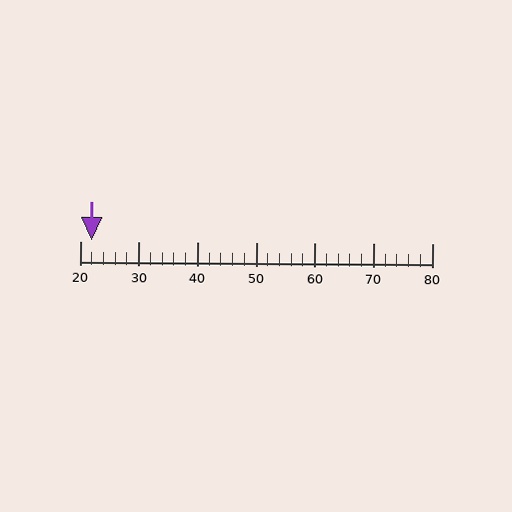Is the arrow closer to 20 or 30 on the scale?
The arrow is closer to 20.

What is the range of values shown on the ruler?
The ruler shows values from 20 to 80.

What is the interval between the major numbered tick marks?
The major tick marks are spaced 10 units apart.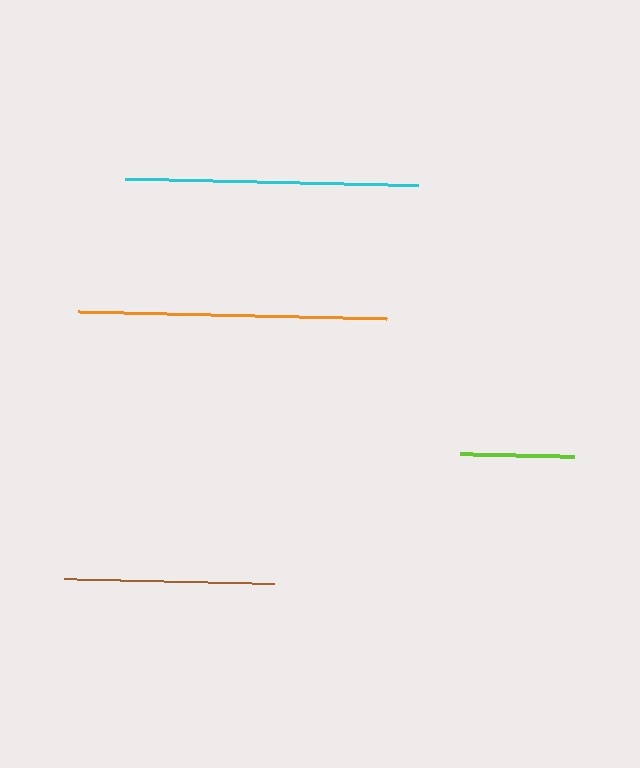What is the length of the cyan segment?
The cyan segment is approximately 293 pixels long.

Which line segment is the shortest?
The lime line is the shortest at approximately 114 pixels.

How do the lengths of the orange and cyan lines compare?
The orange and cyan lines are approximately the same length.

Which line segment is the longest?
The orange line is the longest at approximately 309 pixels.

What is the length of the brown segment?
The brown segment is approximately 210 pixels long.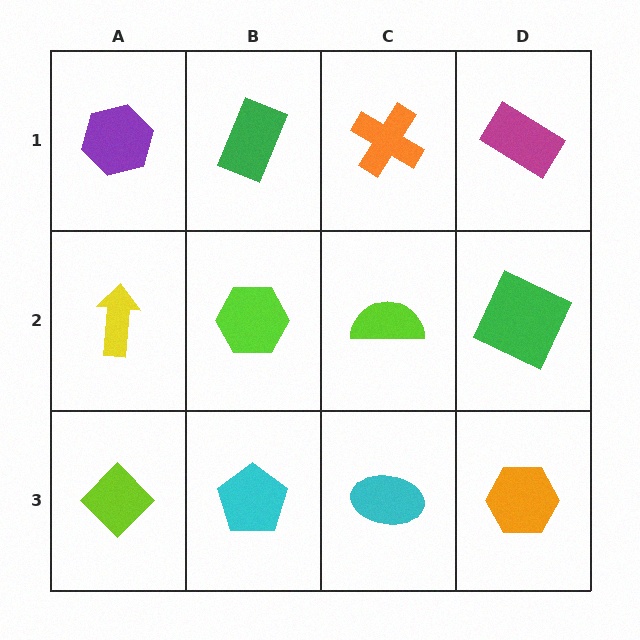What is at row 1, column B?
A green rectangle.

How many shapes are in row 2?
4 shapes.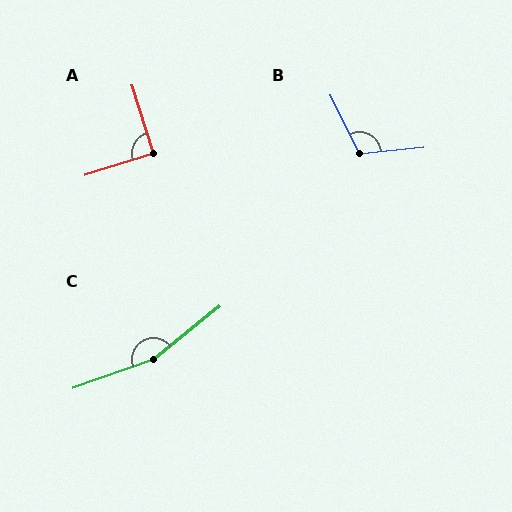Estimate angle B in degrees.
Approximately 110 degrees.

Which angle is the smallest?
A, at approximately 91 degrees.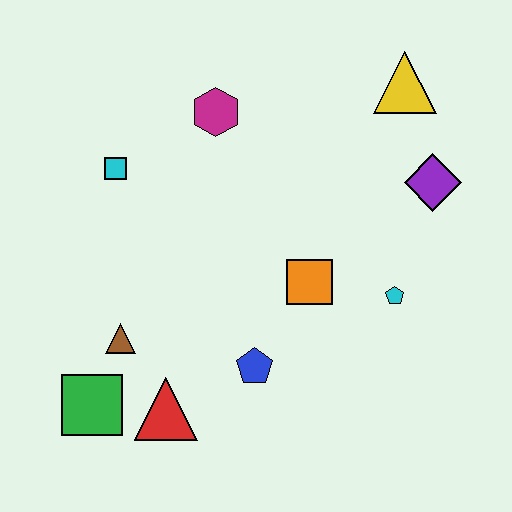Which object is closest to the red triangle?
The green square is closest to the red triangle.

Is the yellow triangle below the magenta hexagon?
No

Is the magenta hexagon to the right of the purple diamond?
No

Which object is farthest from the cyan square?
The purple diamond is farthest from the cyan square.